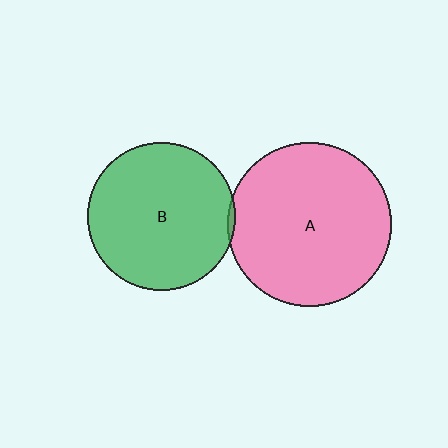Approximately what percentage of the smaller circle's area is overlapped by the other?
Approximately 5%.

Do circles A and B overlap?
Yes.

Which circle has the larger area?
Circle A (pink).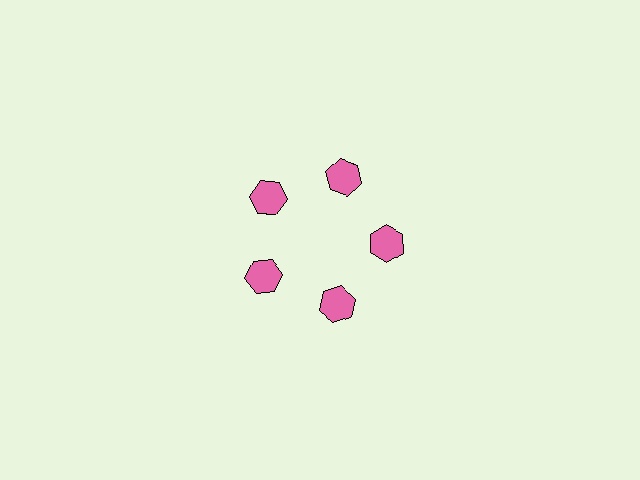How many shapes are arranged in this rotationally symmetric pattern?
There are 5 shapes, arranged in 5 groups of 1.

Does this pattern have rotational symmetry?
Yes, this pattern has 5-fold rotational symmetry. It looks the same after rotating 72 degrees around the center.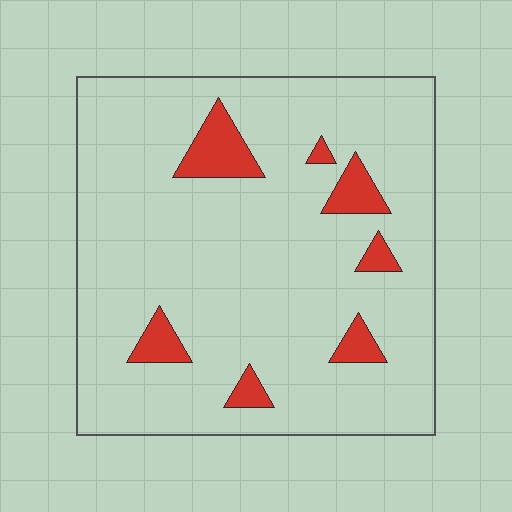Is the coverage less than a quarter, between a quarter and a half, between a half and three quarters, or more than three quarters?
Less than a quarter.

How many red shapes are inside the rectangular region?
7.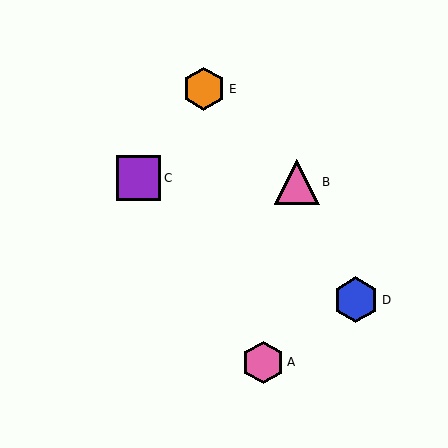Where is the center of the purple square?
The center of the purple square is at (139, 178).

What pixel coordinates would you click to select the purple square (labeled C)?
Click at (139, 178) to select the purple square C.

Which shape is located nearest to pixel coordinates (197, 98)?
The orange hexagon (labeled E) at (204, 89) is nearest to that location.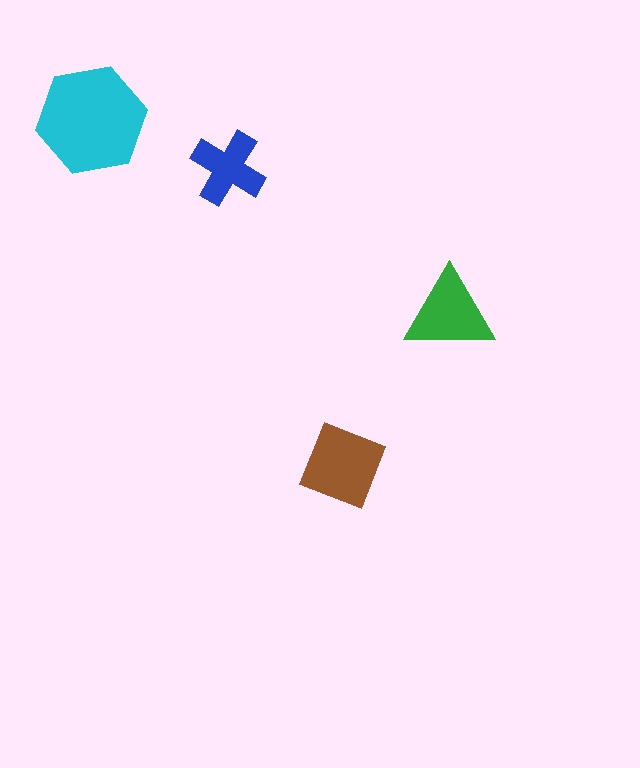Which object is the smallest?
The blue cross.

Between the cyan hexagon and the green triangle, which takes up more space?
The cyan hexagon.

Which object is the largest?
The cyan hexagon.